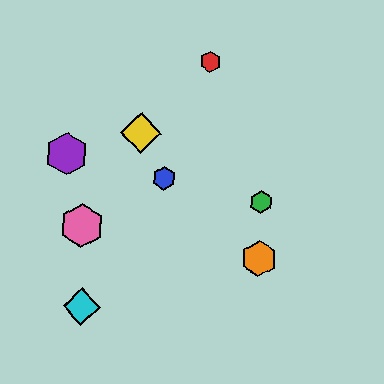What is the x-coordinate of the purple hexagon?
The purple hexagon is at x≈67.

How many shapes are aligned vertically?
2 shapes (the green hexagon, the orange hexagon) are aligned vertically.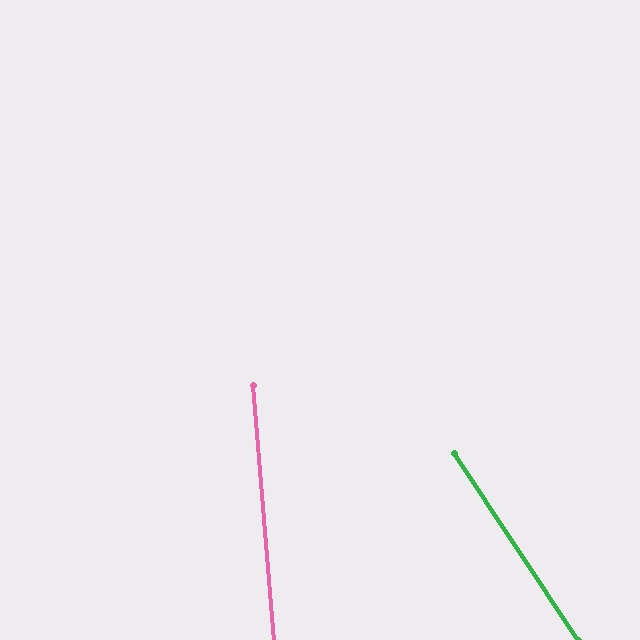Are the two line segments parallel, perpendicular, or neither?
Neither parallel nor perpendicular — they differ by about 29°.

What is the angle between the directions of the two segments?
Approximately 29 degrees.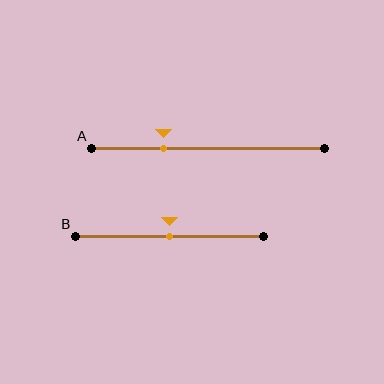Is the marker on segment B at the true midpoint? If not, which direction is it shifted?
Yes, the marker on segment B is at the true midpoint.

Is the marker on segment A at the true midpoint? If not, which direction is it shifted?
No, the marker on segment A is shifted to the left by about 19% of the segment length.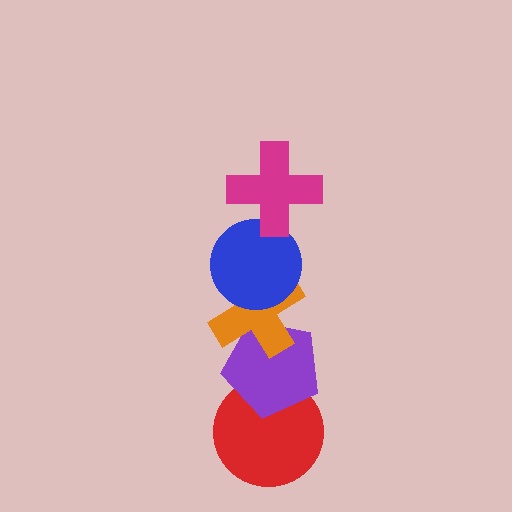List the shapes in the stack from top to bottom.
From top to bottom: the magenta cross, the blue circle, the orange cross, the purple pentagon, the red circle.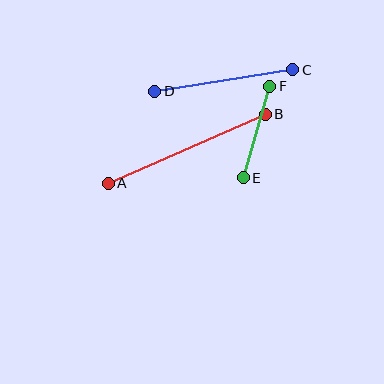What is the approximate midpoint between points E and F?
The midpoint is at approximately (257, 132) pixels.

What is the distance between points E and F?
The distance is approximately 95 pixels.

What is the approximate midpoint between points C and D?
The midpoint is at approximately (224, 81) pixels.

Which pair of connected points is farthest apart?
Points A and B are farthest apart.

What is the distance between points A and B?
The distance is approximately 172 pixels.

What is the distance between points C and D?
The distance is approximately 140 pixels.